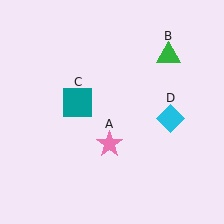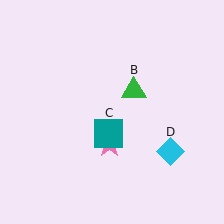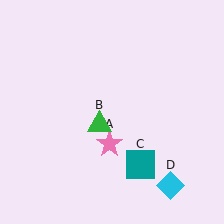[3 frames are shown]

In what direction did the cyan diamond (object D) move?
The cyan diamond (object D) moved down.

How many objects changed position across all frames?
3 objects changed position: green triangle (object B), teal square (object C), cyan diamond (object D).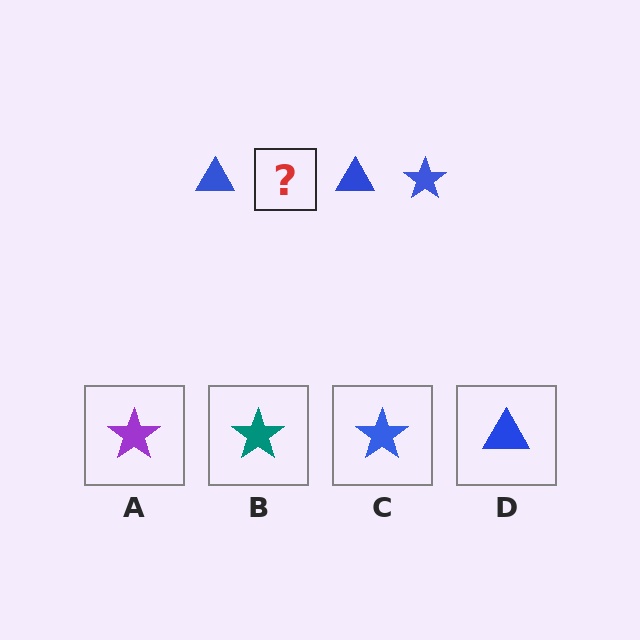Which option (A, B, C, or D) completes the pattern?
C.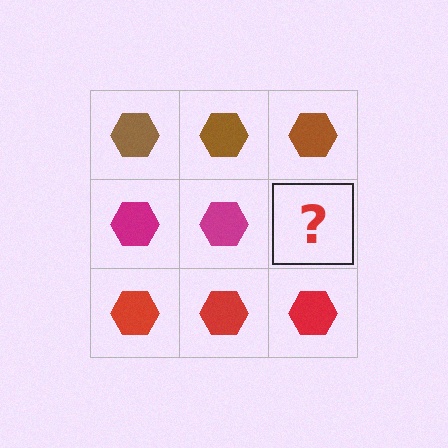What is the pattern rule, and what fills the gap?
The rule is that each row has a consistent color. The gap should be filled with a magenta hexagon.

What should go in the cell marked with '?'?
The missing cell should contain a magenta hexagon.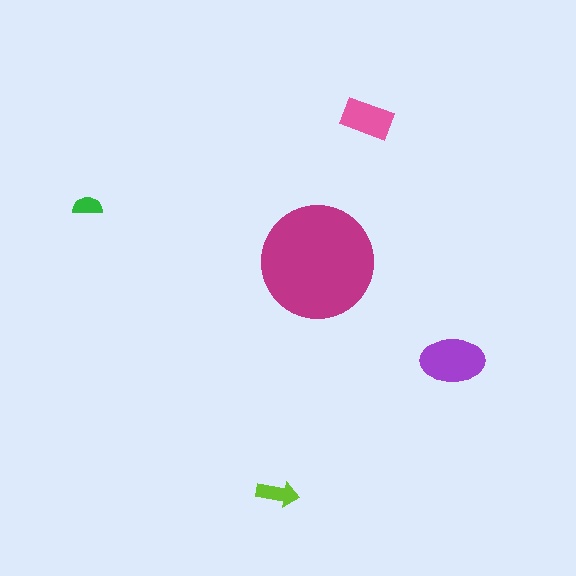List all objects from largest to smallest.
The magenta circle, the purple ellipse, the pink rectangle, the lime arrow, the green semicircle.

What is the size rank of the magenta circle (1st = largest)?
1st.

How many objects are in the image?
There are 5 objects in the image.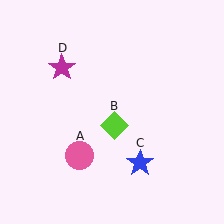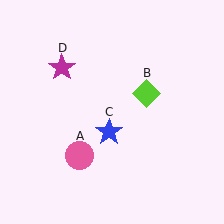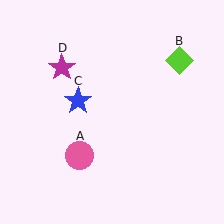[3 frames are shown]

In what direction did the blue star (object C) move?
The blue star (object C) moved up and to the left.